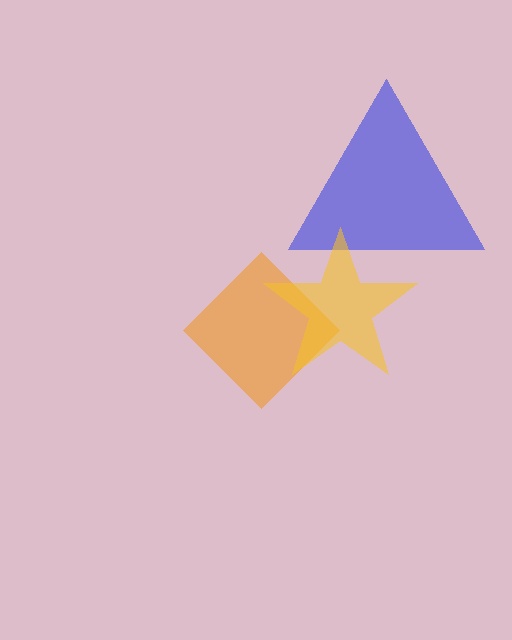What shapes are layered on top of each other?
The layered shapes are: a blue triangle, an orange diamond, a yellow star.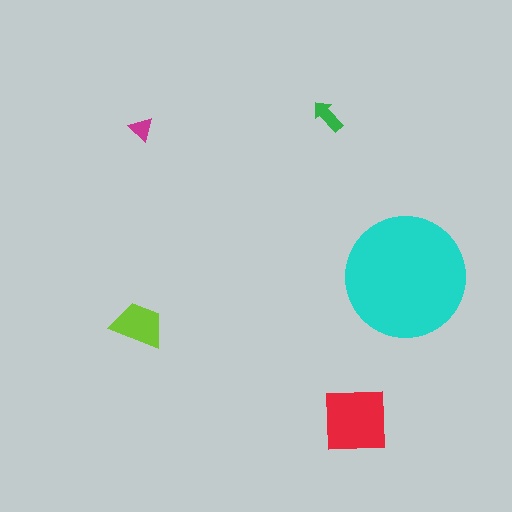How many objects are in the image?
There are 5 objects in the image.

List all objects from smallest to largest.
The magenta triangle, the green arrow, the lime trapezoid, the red square, the cyan circle.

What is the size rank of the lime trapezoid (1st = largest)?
3rd.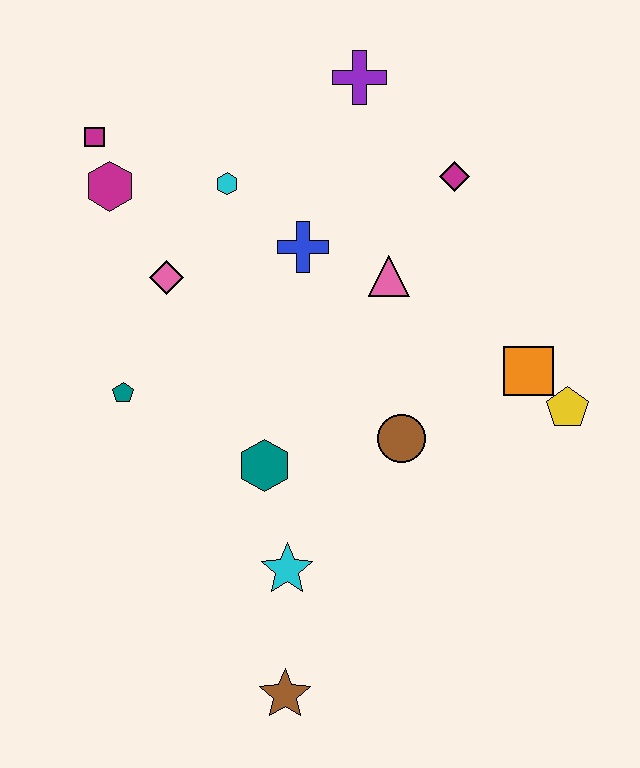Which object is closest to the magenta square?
The magenta hexagon is closest to the magenta square.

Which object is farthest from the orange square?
The magenta square is farthest from the orange square.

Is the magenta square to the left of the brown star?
Yes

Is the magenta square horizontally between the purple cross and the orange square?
No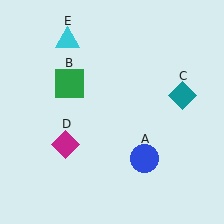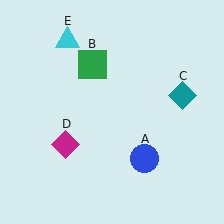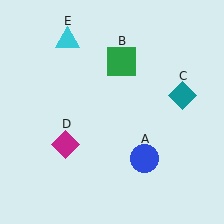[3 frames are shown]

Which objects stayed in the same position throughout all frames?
Blue circle (object A) and teal diamond (object C) and magenta diamond (object D) and cyan triangle (object E) remained stationary.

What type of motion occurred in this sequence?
The green square (object B) rotated clockwise around the center of the scene.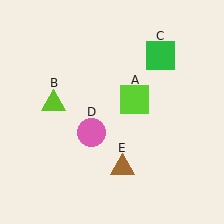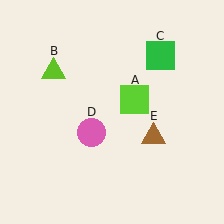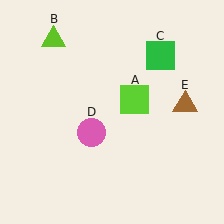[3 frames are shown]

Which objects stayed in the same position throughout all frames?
Lime square (object A) and green square (object C) and pink circle (object D) remained stationary.